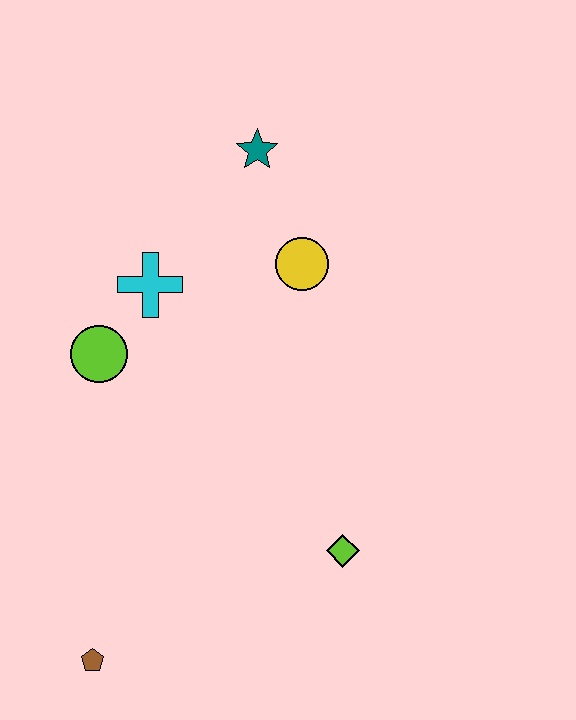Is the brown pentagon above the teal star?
No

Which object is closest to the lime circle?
The cyan cross is closest to the lime circle.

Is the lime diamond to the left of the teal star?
No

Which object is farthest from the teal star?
The brown pentagon is farthest from the teal star.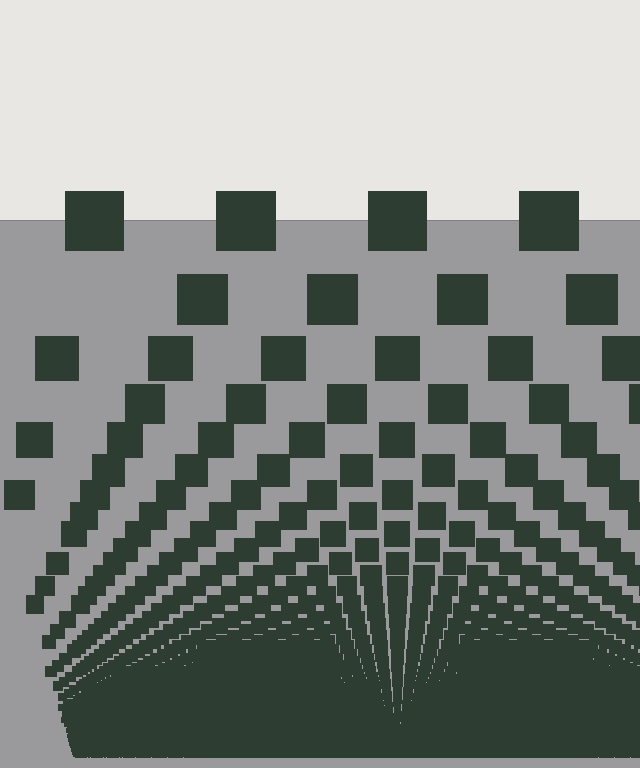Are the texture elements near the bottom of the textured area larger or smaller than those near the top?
Smaller. The gradient is inverted — elements near the bottom are smaller and denser.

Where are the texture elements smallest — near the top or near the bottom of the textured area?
Near the bottom.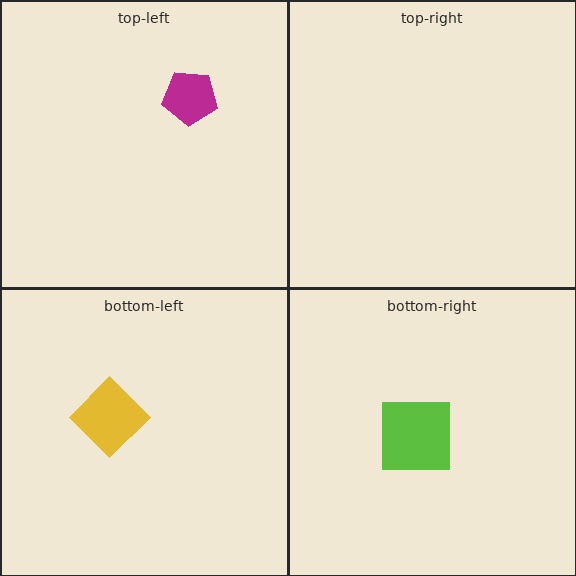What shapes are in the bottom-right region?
The lime square.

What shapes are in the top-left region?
The magenta pentagon.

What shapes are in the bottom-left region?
The yellow diamond.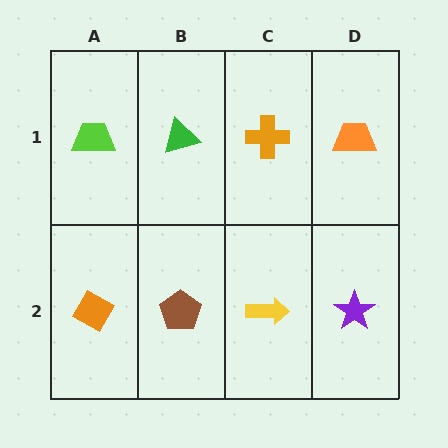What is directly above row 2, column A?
A lime trapezoid.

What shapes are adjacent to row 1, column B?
A brown pentagon (row 2, column B), a lime trapezoid (row 1, column A), an orange cross (row 1, column C).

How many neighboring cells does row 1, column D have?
2.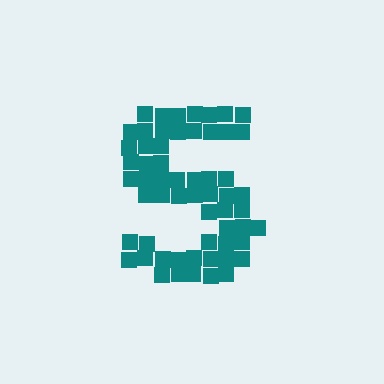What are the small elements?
The small elements are squares.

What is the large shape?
The large shape is the letter S.